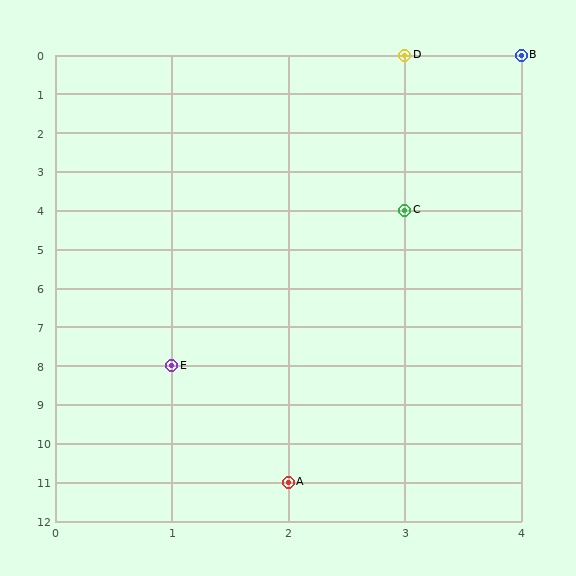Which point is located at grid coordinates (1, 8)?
Point E is at (1, 8).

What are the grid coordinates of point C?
Point C is at grid coordinates (3, 4).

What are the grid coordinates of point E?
Point E is at grid coordinates (1, 8).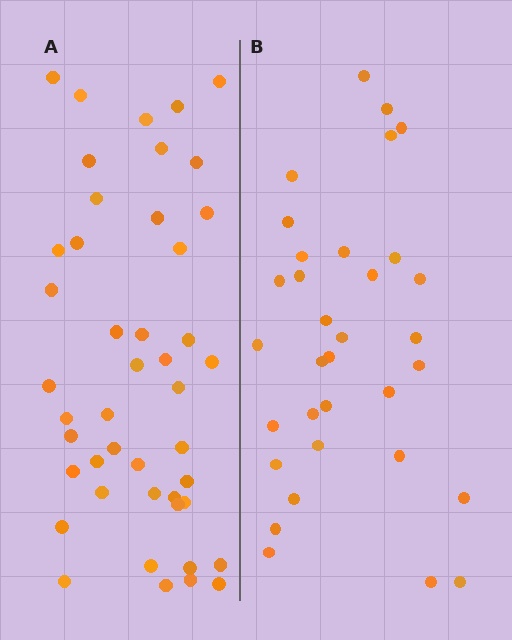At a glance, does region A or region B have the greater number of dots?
Region A (the left region) has more dots.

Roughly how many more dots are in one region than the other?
Region A has roughly 12 or so more dots than region B.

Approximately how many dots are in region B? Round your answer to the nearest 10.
About 30 dots. (The exact count is 33, which rounds to 30.)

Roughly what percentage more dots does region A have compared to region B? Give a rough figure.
About 35% more.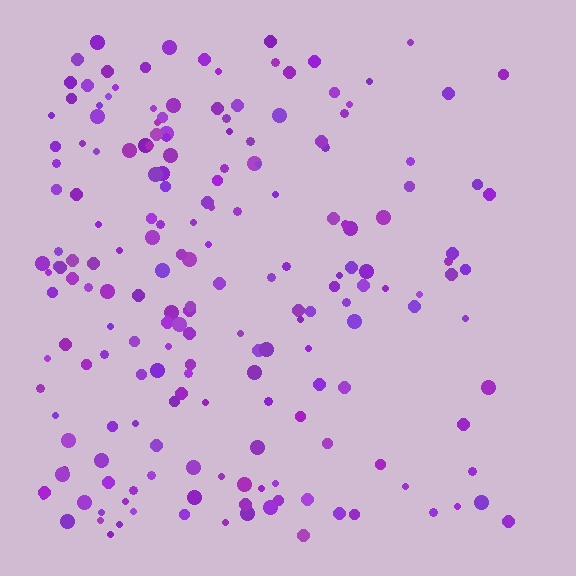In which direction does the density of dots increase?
From right to left, with the left side densest.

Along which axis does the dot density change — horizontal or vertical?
Horizontal.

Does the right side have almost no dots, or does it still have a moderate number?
Still a moderate number, just noticeably fewer than the left.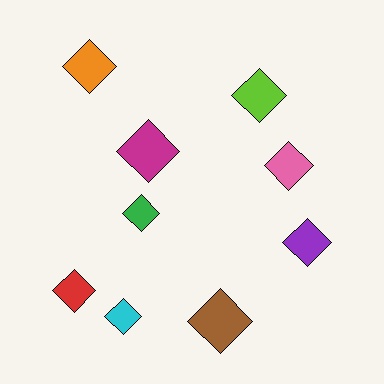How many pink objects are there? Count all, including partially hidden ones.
There is 1 pink object.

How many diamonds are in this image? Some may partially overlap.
There are 9 diamonds.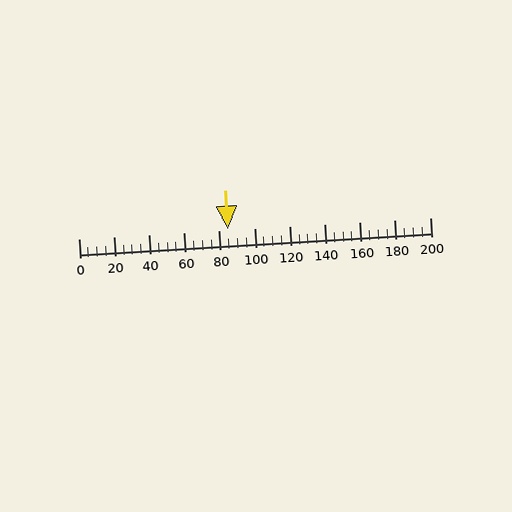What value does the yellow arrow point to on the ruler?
The yellow arrow points to approximately 85.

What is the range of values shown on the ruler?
The ruler shows values from 0 to 200.